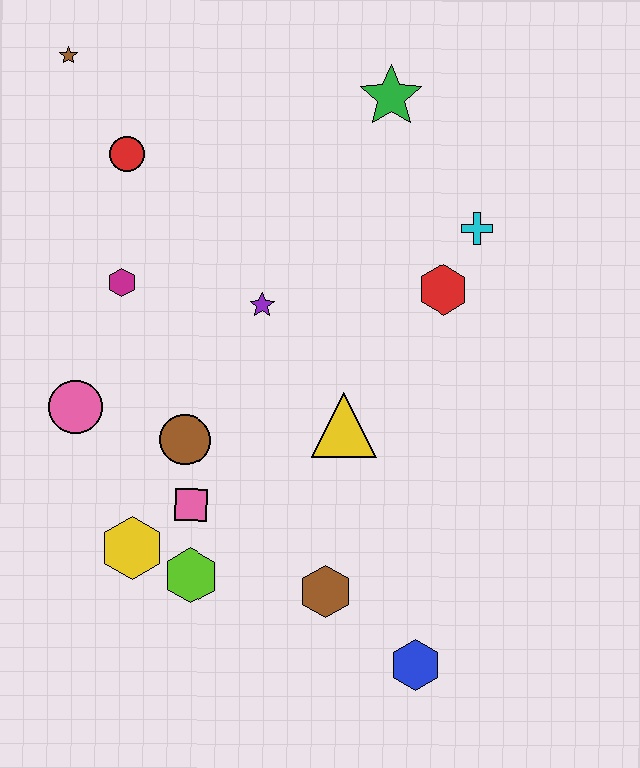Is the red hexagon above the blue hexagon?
Yes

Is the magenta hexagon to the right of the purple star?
No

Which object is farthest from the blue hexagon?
The brown star is farthest from the blue hexagon.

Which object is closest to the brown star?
The red circle is closest to the brown star.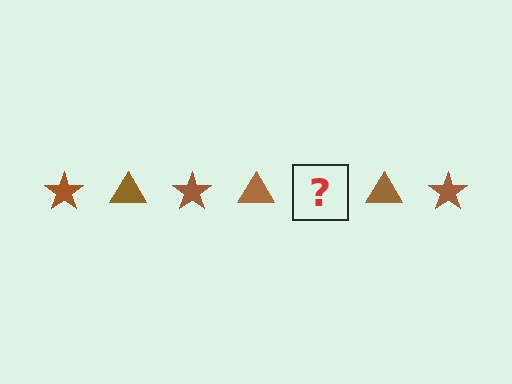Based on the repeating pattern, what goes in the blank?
The blank should be a brown star.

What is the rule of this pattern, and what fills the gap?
The rule is that the pattern cycles through star, triangle shapes in brown. The gap should be filled with a brown star.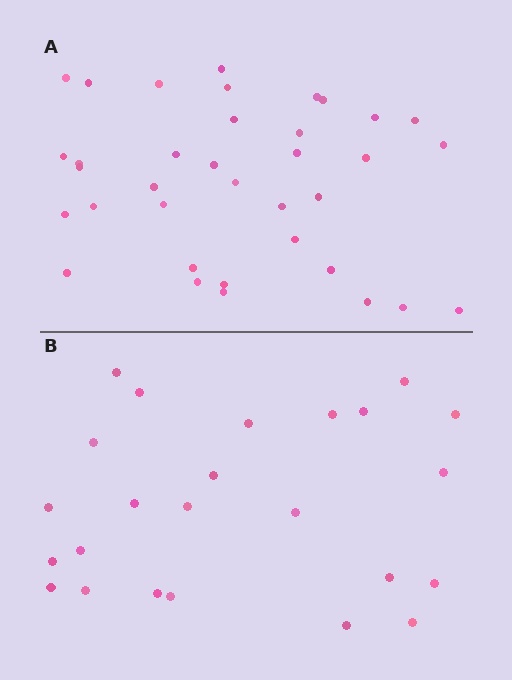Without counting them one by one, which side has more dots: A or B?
Region A (the top region) has more dots.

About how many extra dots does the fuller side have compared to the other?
Region A has roughly 12 or so more dots than region B.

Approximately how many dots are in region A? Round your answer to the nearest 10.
About 40 dots. (The exact count is 36, which rounds to 40.)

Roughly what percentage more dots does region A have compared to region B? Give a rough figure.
About 50% more.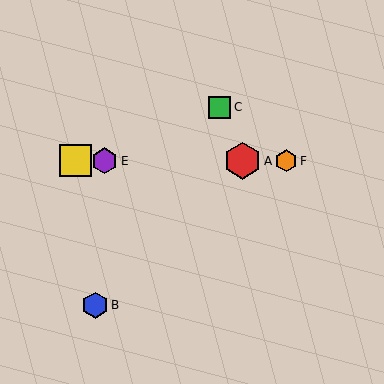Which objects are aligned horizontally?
Objects A, D, E, F are aligned horizontally.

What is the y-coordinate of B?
Object B is at y≈305.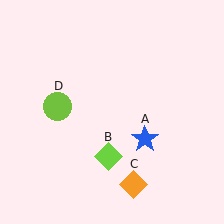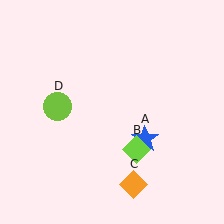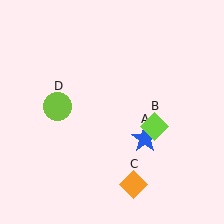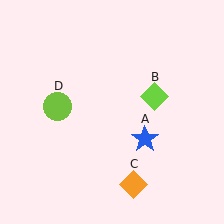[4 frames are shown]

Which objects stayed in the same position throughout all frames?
Blue star (object A) and orange diamond (object C) and lime circle (object D) remained stationary.